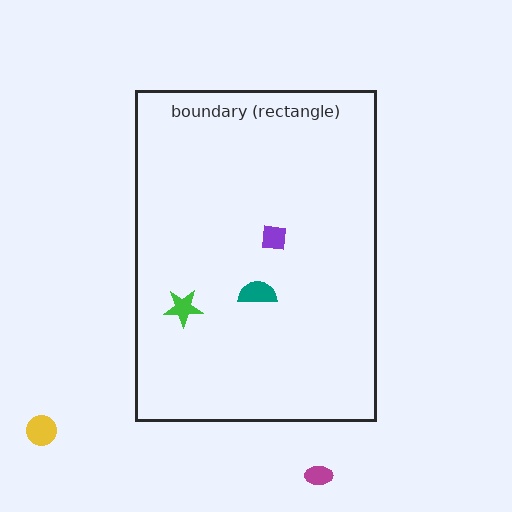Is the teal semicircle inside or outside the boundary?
Inside.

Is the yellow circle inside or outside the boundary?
Outside.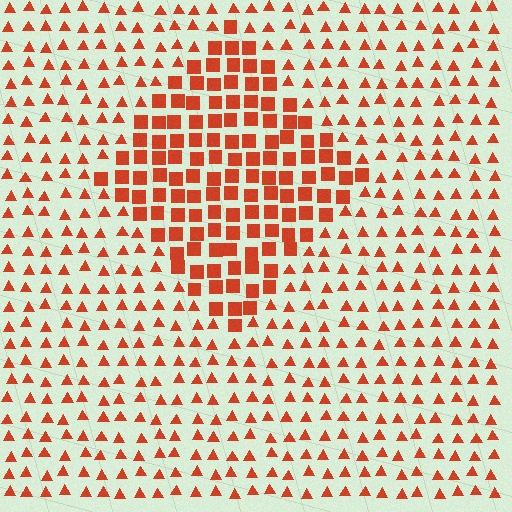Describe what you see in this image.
The image is filled with small red elements arranged in a uniform grid. A diamond-shaped region contains squares, while the surrounding area contains triangles. The boundary is defined purely by the change in element shape.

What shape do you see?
I see a diamond.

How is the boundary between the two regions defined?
The boundary is defined by a change in element shape: squares inside vs. triangles outside. All elements share the same color and spacing.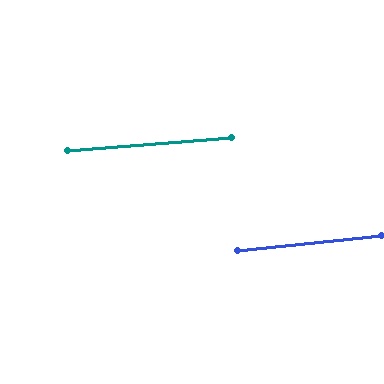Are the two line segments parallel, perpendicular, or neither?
Parallel — their directions differ by only 1.4°.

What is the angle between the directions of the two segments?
Approximately 1 degree.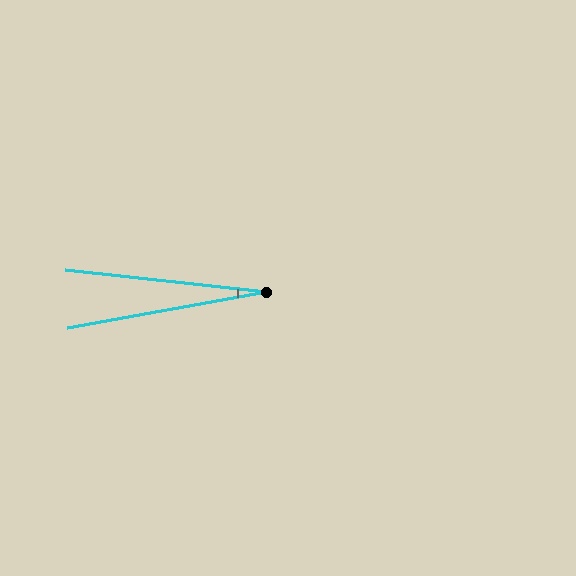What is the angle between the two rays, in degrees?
Approximately 16 degrees.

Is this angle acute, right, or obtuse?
It is acute.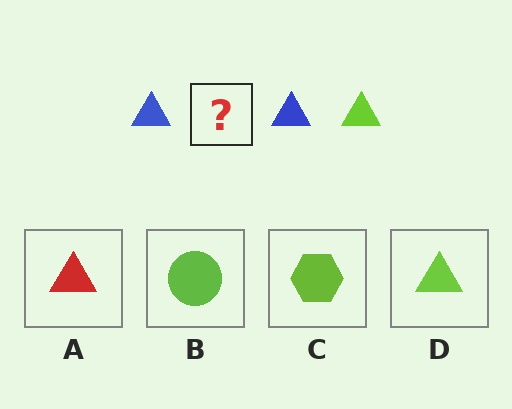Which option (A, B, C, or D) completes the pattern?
D.